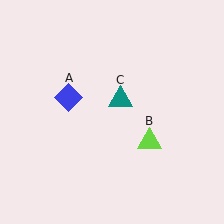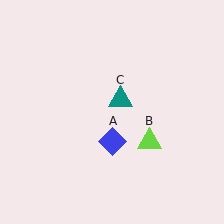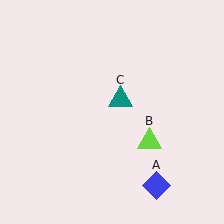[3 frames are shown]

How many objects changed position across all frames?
1 object changed position: blue diamond (object A).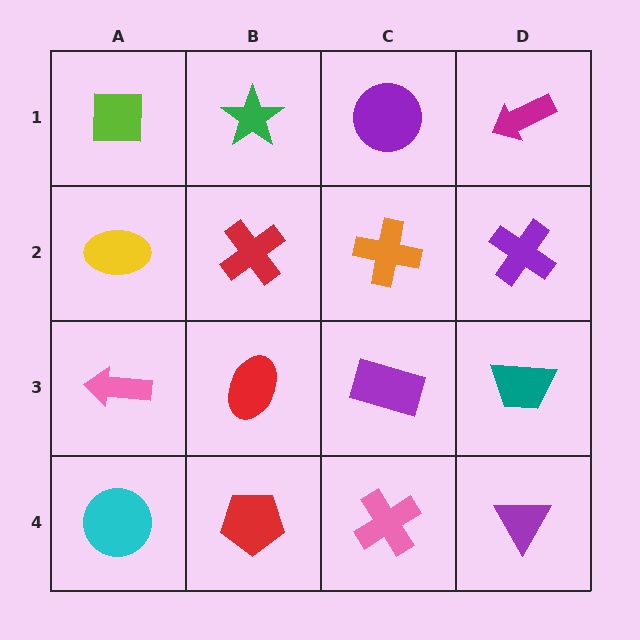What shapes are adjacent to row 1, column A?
A yellow ellipse (row 2, column A), a green star (row 1, column B).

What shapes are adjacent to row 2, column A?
A lime square (row 1, column A), a pink arrow (row 3, column A), a red cross (row 2, column B).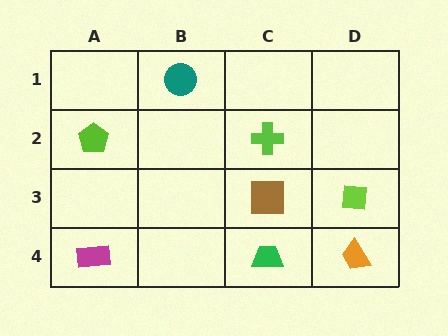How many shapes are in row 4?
3 shapes.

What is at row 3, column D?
A lime square.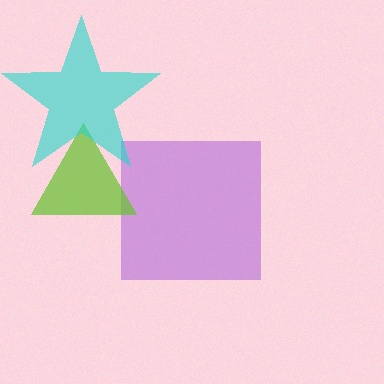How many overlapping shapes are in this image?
There are 3 overlapping shapes in the image.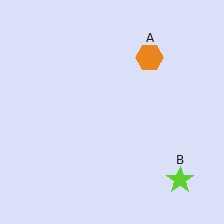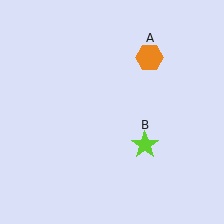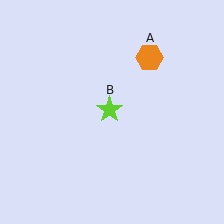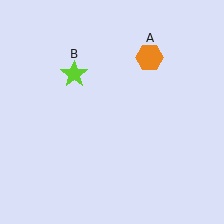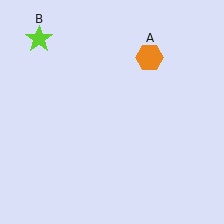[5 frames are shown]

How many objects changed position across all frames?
1 object changed position: lime star (object B).